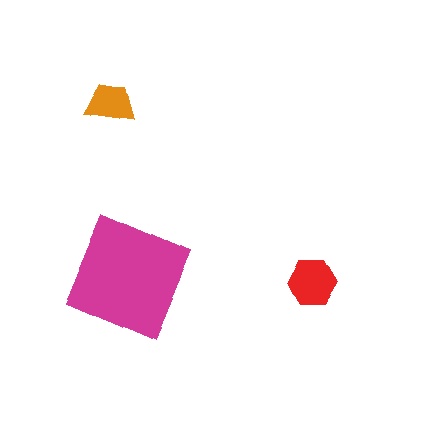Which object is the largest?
The magenta square.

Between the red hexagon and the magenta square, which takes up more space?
The magenta square.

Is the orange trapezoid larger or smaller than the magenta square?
Smaller.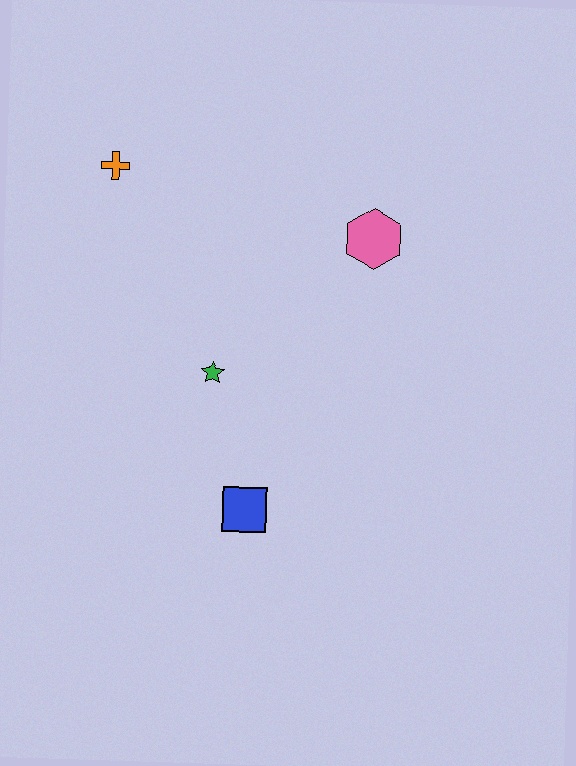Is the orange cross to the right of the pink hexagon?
No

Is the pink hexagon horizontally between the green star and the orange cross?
No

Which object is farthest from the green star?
The orange cross is farthest from the green star.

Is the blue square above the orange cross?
No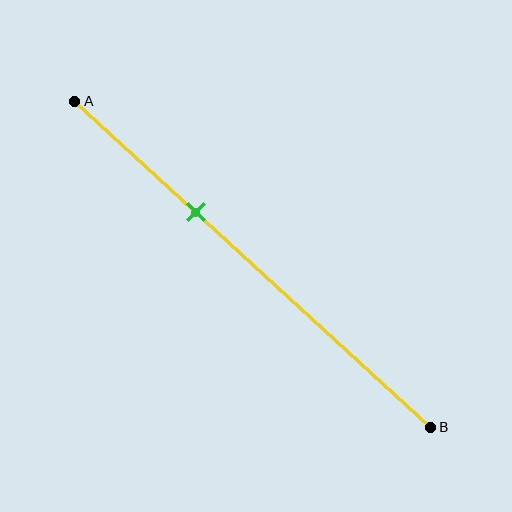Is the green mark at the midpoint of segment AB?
No, the mark is at about 35% from A, not at the 50% midpoint.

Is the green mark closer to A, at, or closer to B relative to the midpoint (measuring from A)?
The green mark is closer to point A than the midpoint of segment AB.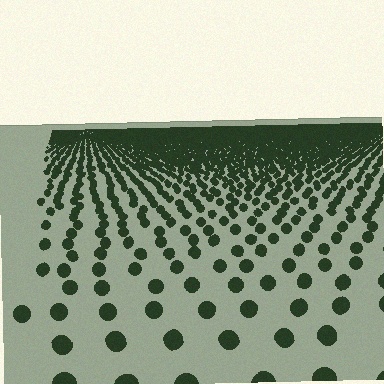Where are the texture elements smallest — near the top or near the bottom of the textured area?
Near the top.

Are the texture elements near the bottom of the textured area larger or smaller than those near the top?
Larger. Near the bottom, elements are closer to the viewer and appear at a bigger on-screen size.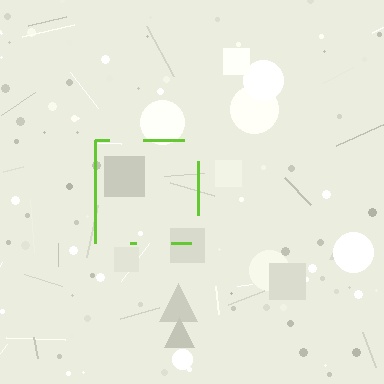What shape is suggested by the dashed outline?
The dashed outline suggests a square.